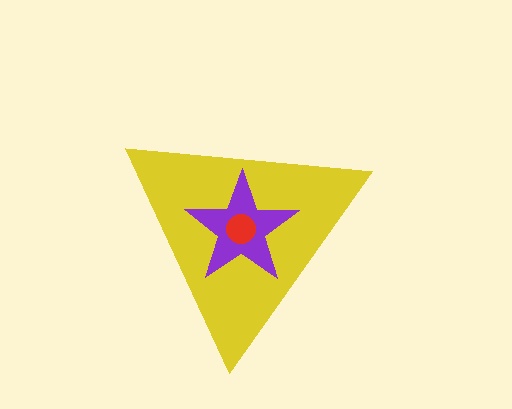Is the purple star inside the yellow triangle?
Yes.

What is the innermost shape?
The red circle.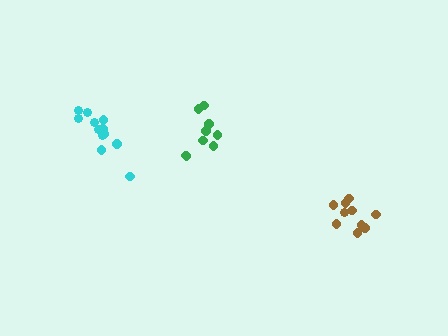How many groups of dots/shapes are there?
There are 3 groups.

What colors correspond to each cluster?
The clusters are colored: green, brown, cyan.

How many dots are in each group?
Group 1: 9 dots, Group 2: 10 dots, Group 3: 12 dots (31 total).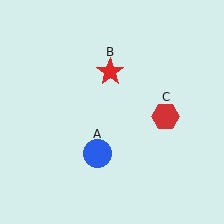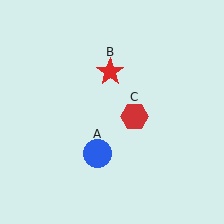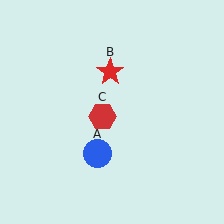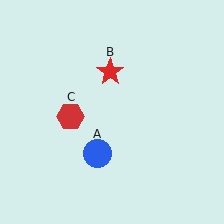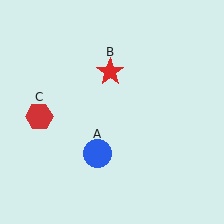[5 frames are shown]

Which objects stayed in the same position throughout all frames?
Blue circle (object A) and red star (object B) remained stationary.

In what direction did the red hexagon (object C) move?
The red hexagon (object C) moved left.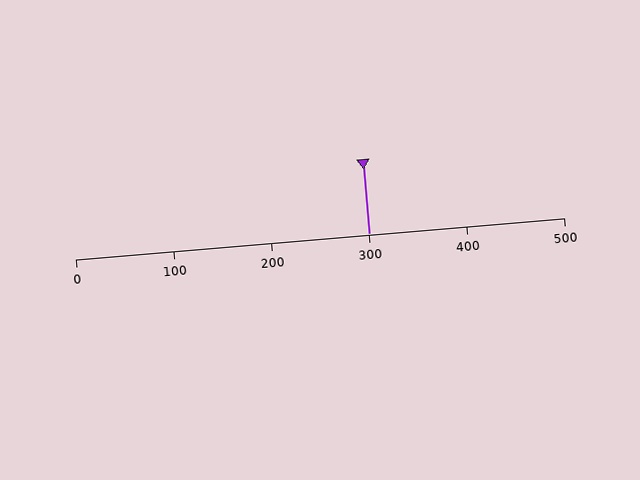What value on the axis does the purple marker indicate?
The marker indicates approximately 300.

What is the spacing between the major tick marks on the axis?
The major ticks are spaced 100 apart.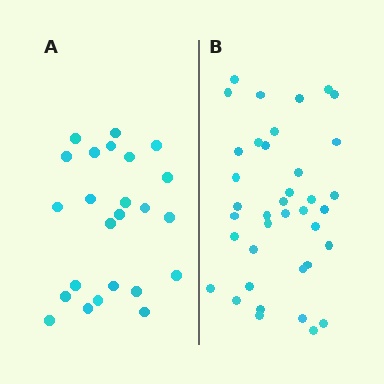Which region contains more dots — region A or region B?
Region B (the right region) has more dots.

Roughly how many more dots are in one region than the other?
Region B has approximately 15 more dots than region A.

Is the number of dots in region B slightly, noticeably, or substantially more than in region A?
Region B has substantially more. The ratio is roughly 1.6 to 1.